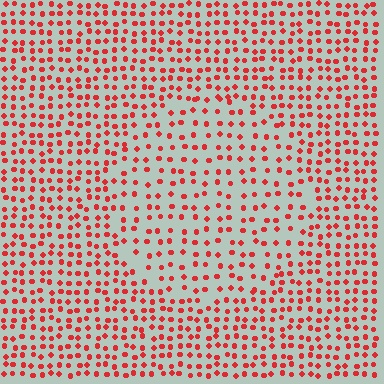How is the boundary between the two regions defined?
The boundary is defined by a change in element density (approximately 1.6x ratio). All elements are the same color, size, and shape.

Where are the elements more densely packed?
The elements are more densely packed outside the circle boundary.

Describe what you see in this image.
The image contains small red elements arranged at two different densities. A circle-shaped region is visible where the elements are less densely packed than the surrounding area.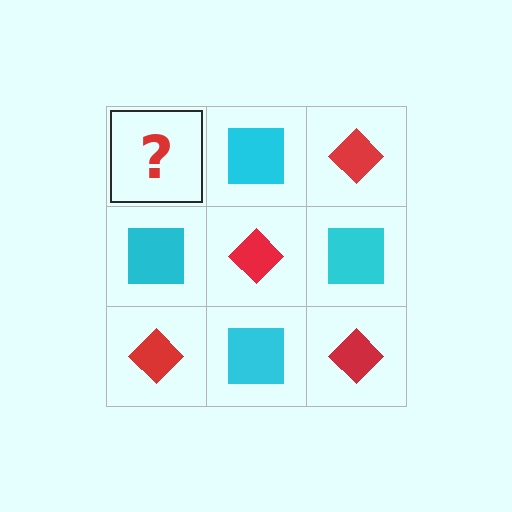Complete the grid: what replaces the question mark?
The question mark should be replaced with a red diamond.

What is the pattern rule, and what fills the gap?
The rule is that it alternates red diamond and cyan square in a checkerboard pattern. The gap should be filled with a red diamond.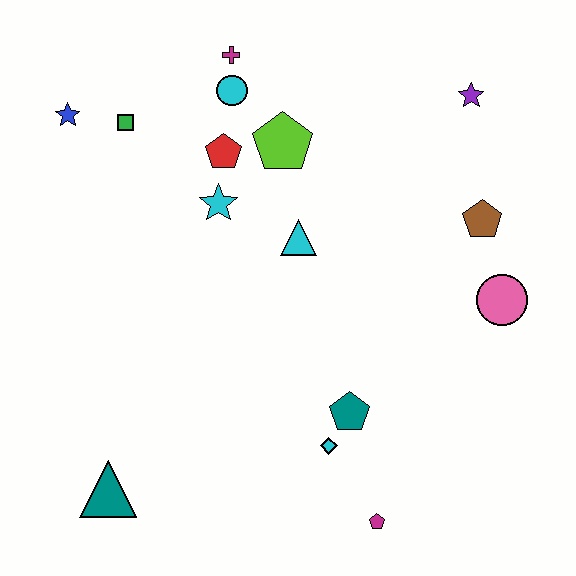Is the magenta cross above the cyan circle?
Yes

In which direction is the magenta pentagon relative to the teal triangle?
The magenta pentagon is to the right of the teal triangle.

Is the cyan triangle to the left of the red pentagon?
No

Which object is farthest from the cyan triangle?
The teal triangle is farthest from the cyan triangle.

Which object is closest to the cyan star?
The red pentagon is closest to the cyan star.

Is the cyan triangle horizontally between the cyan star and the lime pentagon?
No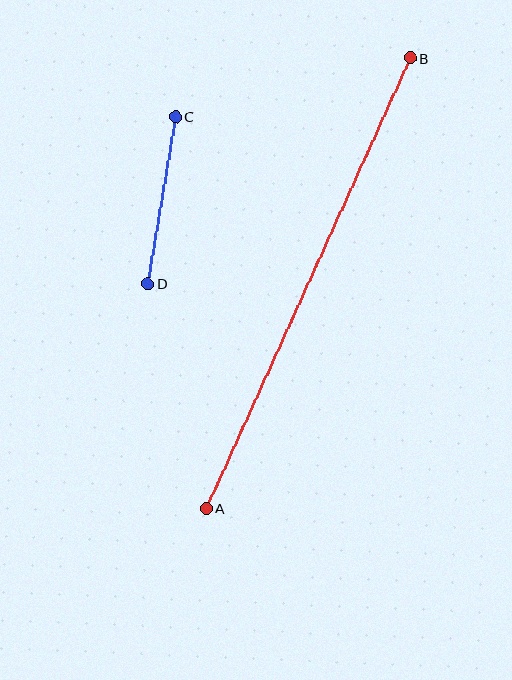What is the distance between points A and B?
The distance is approximately 494 pixels.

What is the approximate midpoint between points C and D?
The midpoint is at approximately (162, 200) pixels.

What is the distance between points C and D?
The distance is approximately 169 pixels.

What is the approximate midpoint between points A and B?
The midpoint is at approximately (308, 283) pixels.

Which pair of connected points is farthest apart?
Points A and B are farthest apart.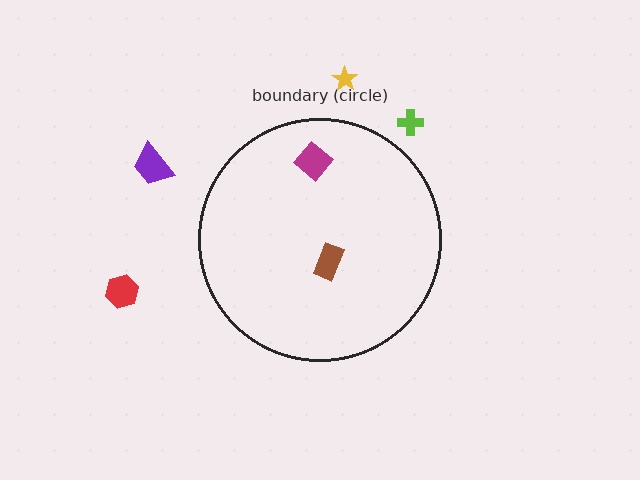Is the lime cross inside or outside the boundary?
Outside.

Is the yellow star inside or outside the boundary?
Outside.